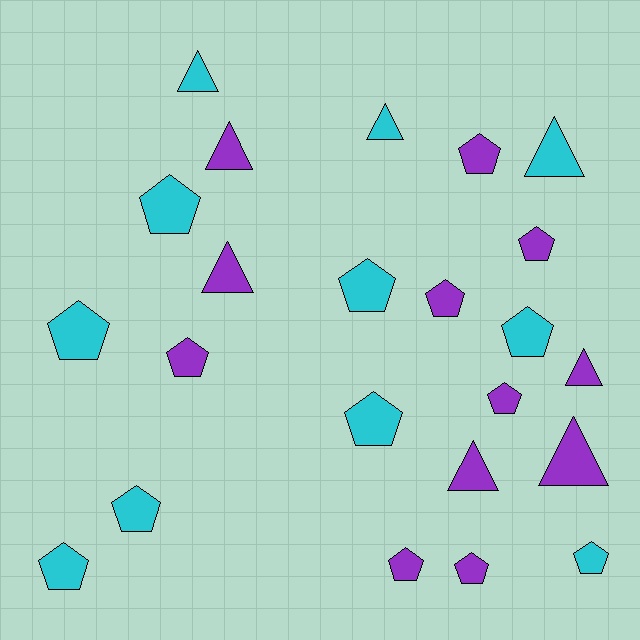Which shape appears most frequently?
Pentagon, with 15 objects.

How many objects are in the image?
There are 23 objects.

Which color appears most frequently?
Purple, with 12 objects.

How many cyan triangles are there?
There are 3 cyan triangles.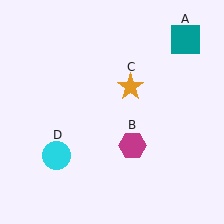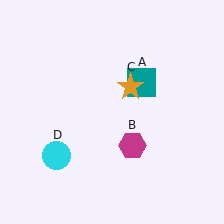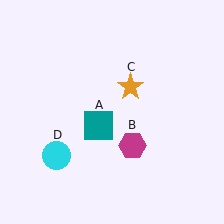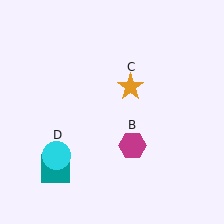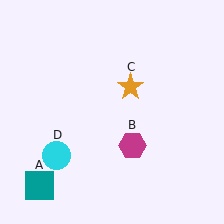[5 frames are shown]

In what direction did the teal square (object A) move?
The teal square (object A) moved down and to the left.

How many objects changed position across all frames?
1 object changed position: teal square (object A).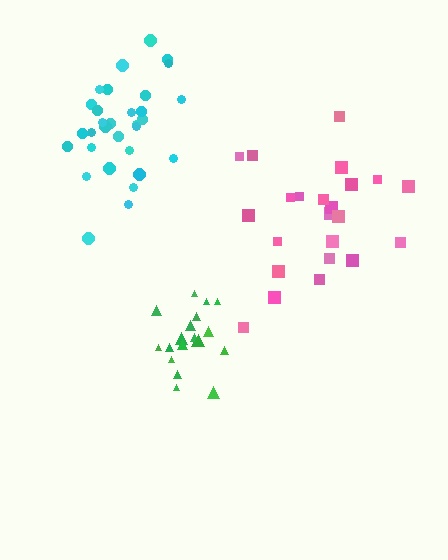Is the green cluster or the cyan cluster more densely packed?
Green.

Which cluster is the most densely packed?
Green.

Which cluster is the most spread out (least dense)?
Pink.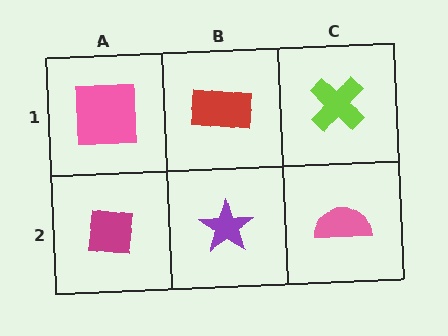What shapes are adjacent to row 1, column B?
A purple star (row 2, column B), a pink square (row 1, column A), a lime cross (row 1, column C).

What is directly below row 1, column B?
A purple star.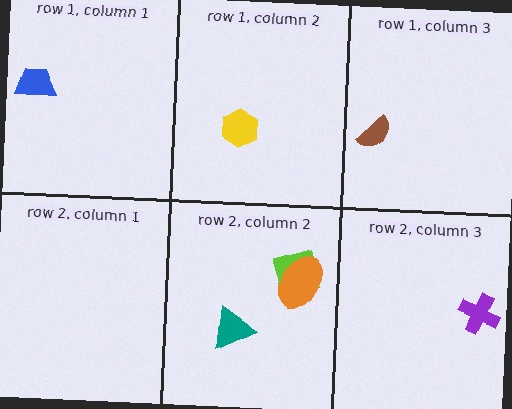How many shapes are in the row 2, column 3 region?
1.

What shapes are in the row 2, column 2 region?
The lime diamond, the teal triangle, the orange ellipse.